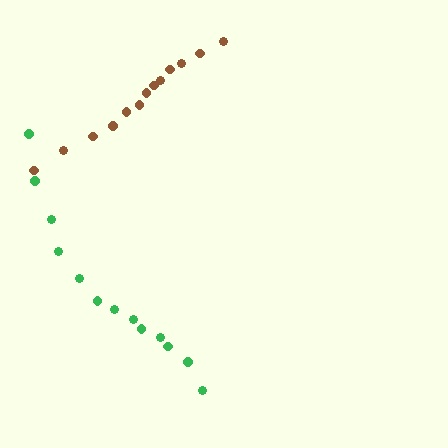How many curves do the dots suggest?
There are 2 distinct paths.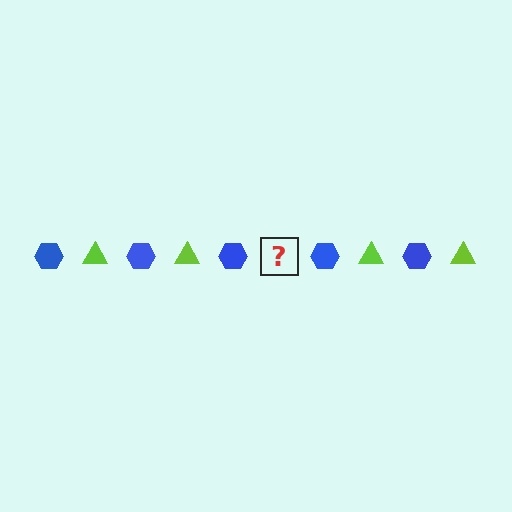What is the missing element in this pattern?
The missing element is a lime triangle.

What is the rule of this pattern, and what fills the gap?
The rule is that the pattern alternates between blue hexagon and lime triangle. The gap should be filled with a lime triangle.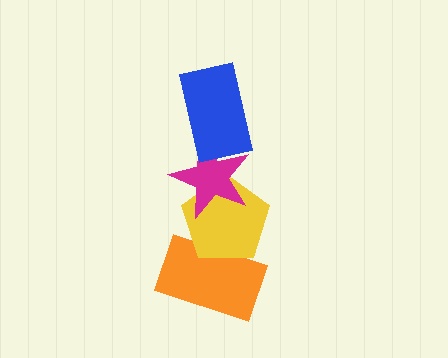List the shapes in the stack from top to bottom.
From top to bottom: the blue rectangle, the magenta star, the yellow pentagon, the orange rectangle.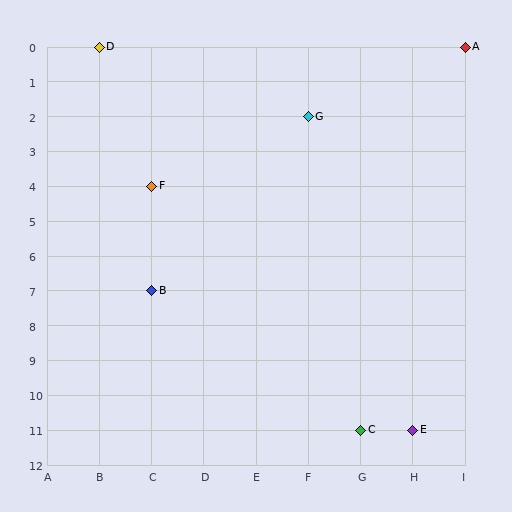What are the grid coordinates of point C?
Point C is at grid coordinates (G, 11).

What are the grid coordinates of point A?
Point A is at grid coordinates (I, 0).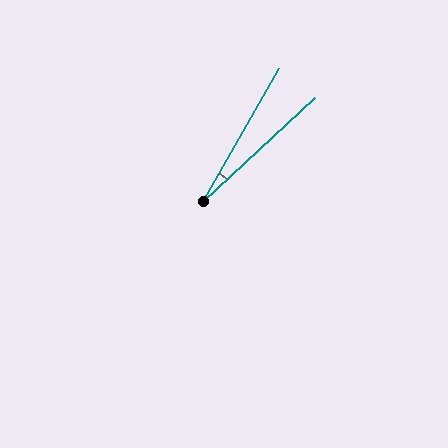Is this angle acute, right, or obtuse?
It is acute.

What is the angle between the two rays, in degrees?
Approximately 18 degrees.